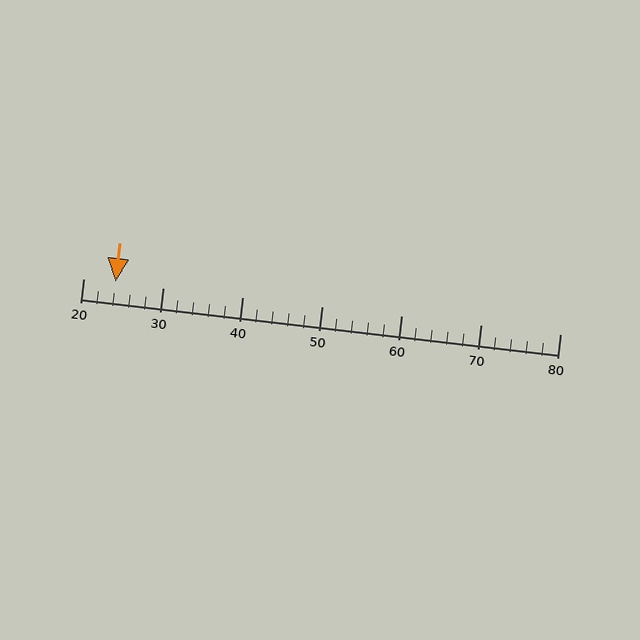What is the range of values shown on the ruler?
The ruler shows values from 20 to 80.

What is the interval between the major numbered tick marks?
The major tick marks are spaced 10 units apart.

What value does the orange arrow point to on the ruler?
The orange arrow points to approximately 24.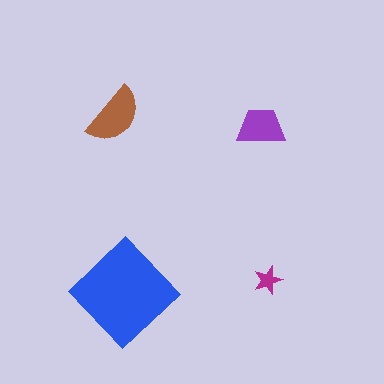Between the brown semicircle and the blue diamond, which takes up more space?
The blue diamond.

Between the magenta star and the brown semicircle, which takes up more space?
The brown semicircle.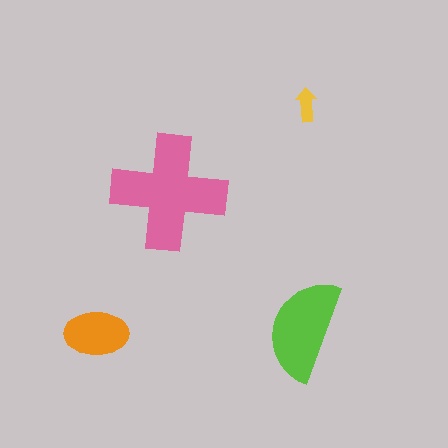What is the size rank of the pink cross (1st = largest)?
1st.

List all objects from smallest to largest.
The yellow arrow, the orange ellipse, the lime semicircle, the pink cross.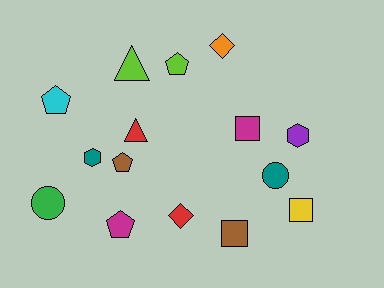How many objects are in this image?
There are 15 objects.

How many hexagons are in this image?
There are 2 hexagons.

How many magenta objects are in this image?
There are 2 magenta objects.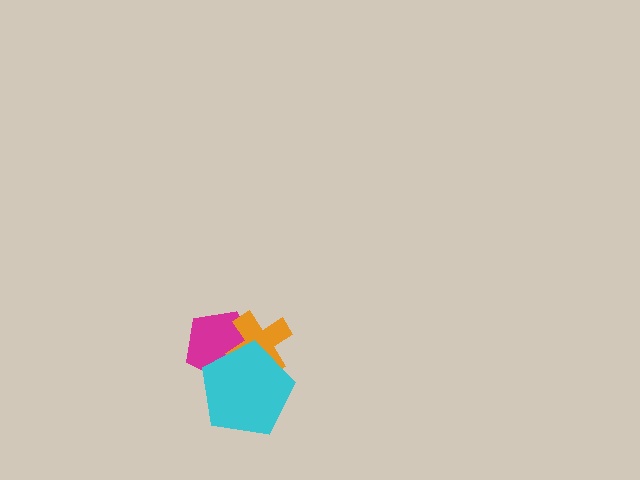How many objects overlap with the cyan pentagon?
2 objects overlap with the cyan pentagon.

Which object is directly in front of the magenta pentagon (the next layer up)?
The orange cross is directly in front of the magenta pentagon.